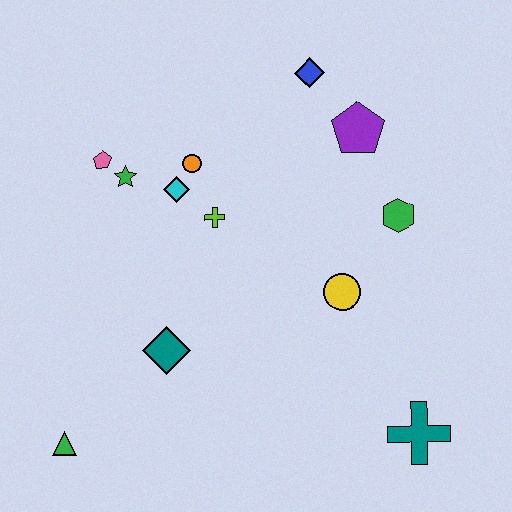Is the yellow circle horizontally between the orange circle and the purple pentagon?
Yes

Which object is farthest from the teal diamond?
The blue diamond is farthest from the teal diamond.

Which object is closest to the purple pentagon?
The blue diamond is closest to the purple pentagon.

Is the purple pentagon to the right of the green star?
Yes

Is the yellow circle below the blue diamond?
Yes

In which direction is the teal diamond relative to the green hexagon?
The teal diamond is to the left of the green hexagon.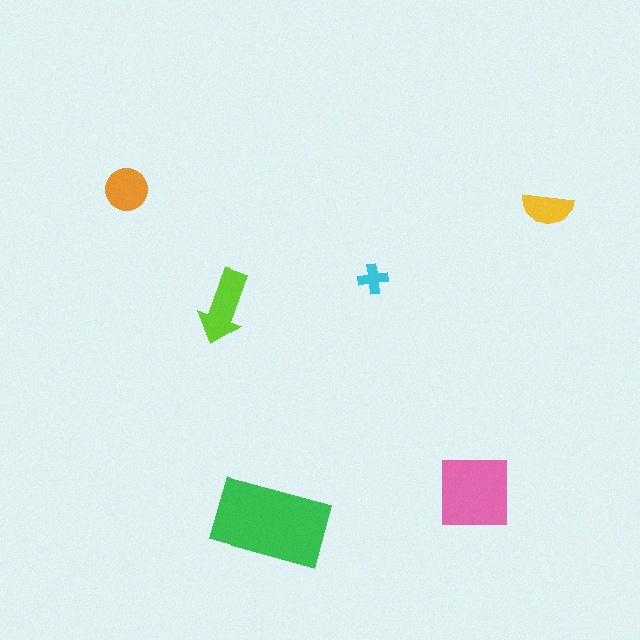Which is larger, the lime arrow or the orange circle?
The lime arrow.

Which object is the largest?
The green rectangle.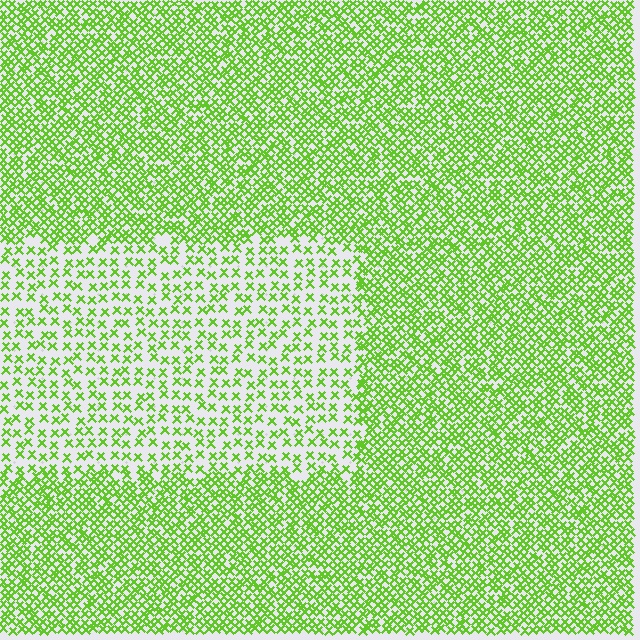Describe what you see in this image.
The image contains small lime elements arranged at two different densities. A rectangle-shaped region is visible where the elements are less densely packed than the surrounding area.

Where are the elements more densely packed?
The elements are more densely packed outside the rectangle boundary.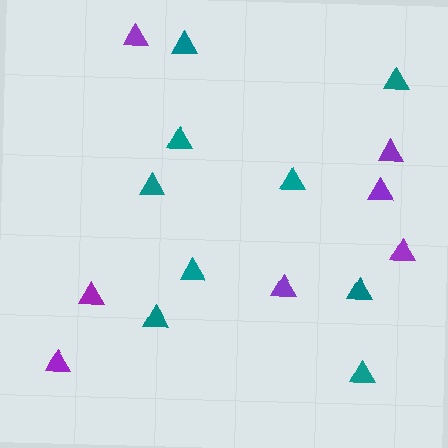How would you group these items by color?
There are 2 groups: one group of purple triangles (7) and one group of teal triangles (9).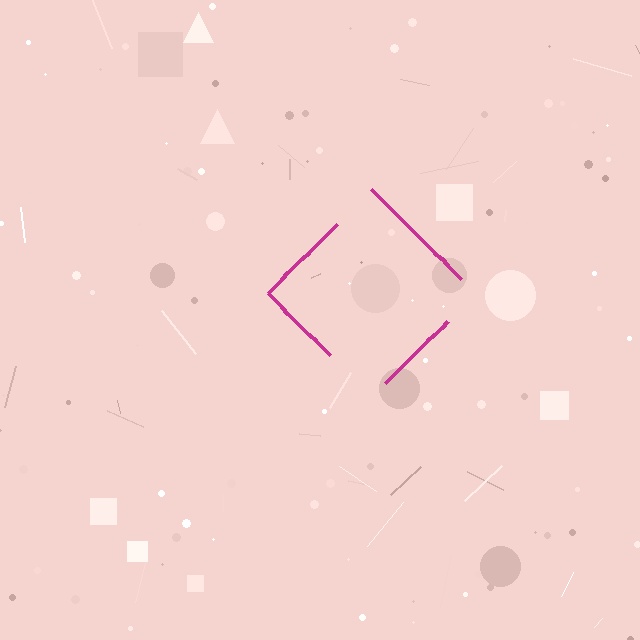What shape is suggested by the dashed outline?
The dashed outline suggests a diamond.